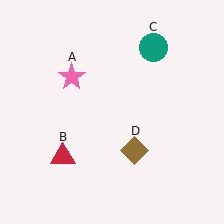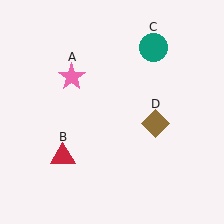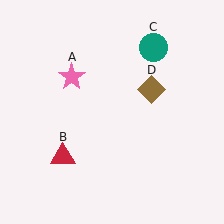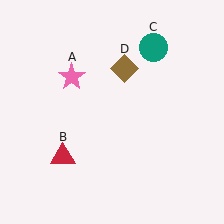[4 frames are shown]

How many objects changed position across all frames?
1 object changed position: brown diamond (object D).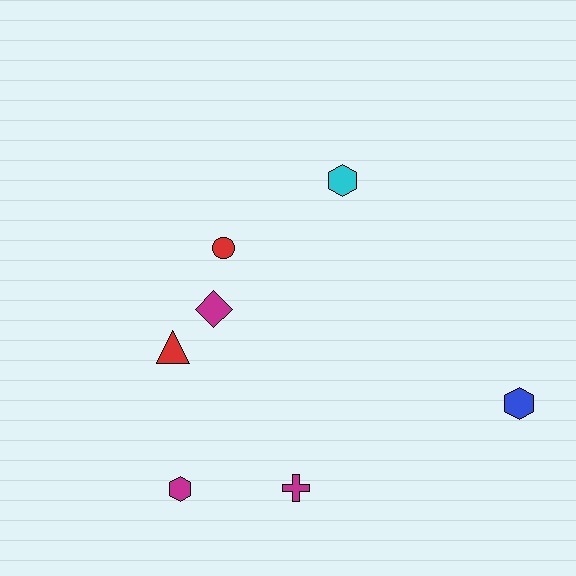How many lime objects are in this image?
There are no lime objects.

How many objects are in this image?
There are 7 objects.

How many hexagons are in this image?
There are 3 hexagons.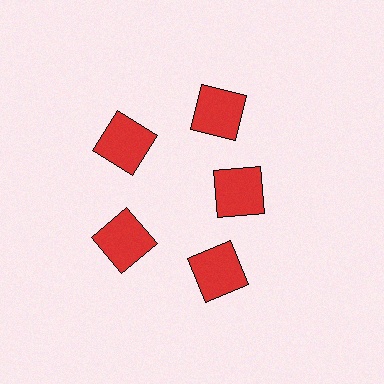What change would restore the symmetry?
The symmetry would be restored by moving it outward, back onto the ring so that all 5 squares sit at equal angles and equal distance from the center.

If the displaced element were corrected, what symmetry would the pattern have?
It would have 5-fold rotational symmetry — the pattern would map onto itself every 72 degrees.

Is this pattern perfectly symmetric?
No. The 5 red squares are arranged in a ring, but one element near the 3 o'clock position is pulled inward toward the center, breaking the 5-fold rotational symmetry.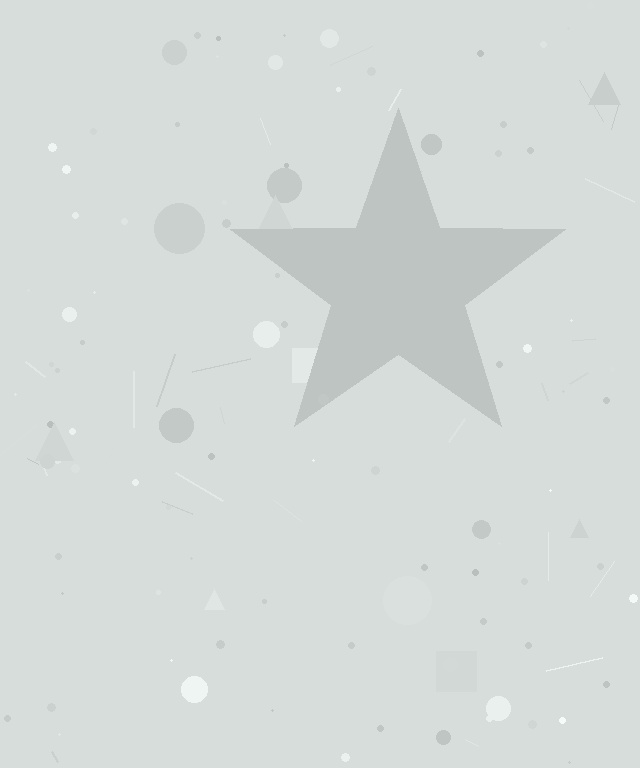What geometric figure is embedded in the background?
A star is embedded in the background.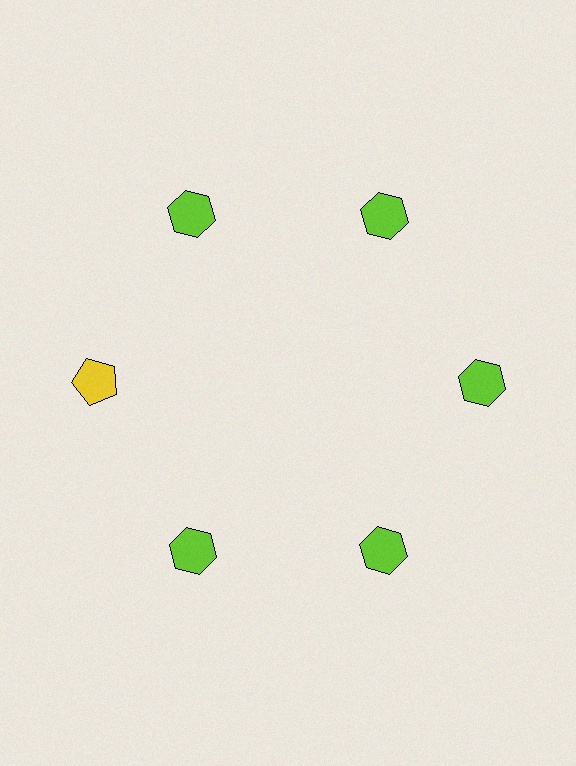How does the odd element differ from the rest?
It differs in both color (yellow instead of lime) and shape (pentagon instead of hexagon).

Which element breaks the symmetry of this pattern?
The yellow pentagon at roughly the 9 o'clock position breaks the symmetry. All other shapes are lime hexagons.